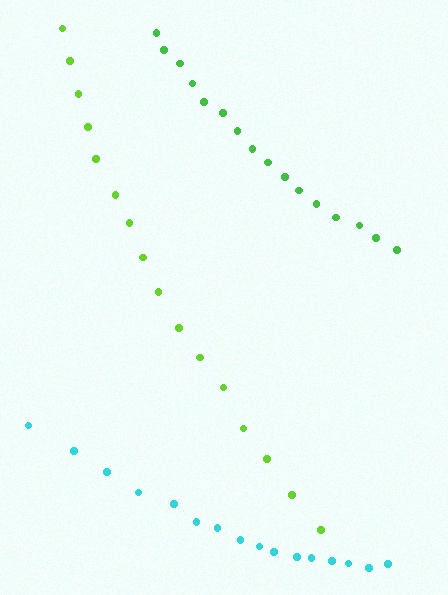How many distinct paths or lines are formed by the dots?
There are 3 distinct paths.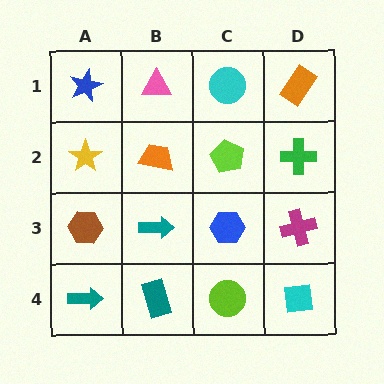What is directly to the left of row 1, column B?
A blue star.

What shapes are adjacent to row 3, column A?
A yellow star (row 2, column A), a teal arrow (row 4, column A), a teal arrow (row 3, column B).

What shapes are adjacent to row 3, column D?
A green cross (row 2, column D), a cyan square (row 4, column D), a blue hexagon (row 3, column C).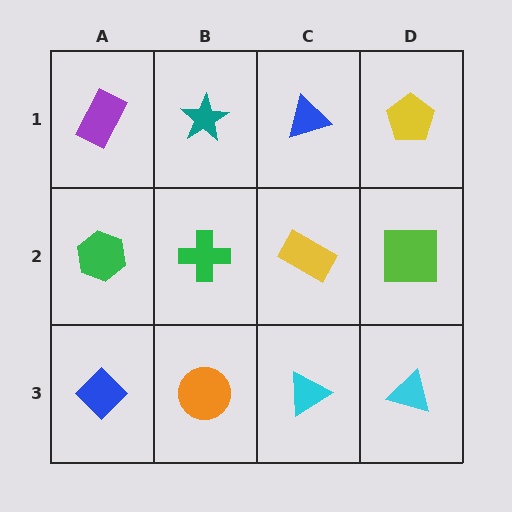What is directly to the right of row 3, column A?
An orange circle.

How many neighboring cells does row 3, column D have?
2.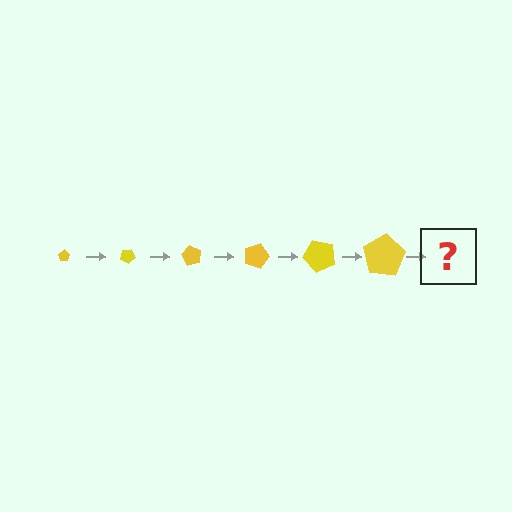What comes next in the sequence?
The next element should be a pentagon, larger than the previous one and rotated 180 degrees from the start.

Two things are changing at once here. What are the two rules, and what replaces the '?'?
The two rules are that the pentagon grows larger each step and it rotates 30 degrees each step. The '?' should be a pentagon, larger than the previous one and rotated 180 degrees from the start.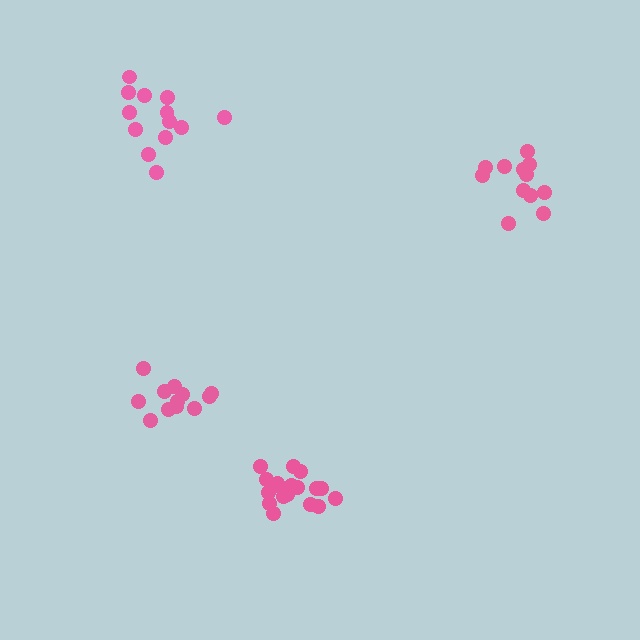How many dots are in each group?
Group 1: 12 dots, Group 2: 13 dots, Group 3: 13 dots, Group 4: 18 dots (56 total).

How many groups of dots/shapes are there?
There are 4 groups.